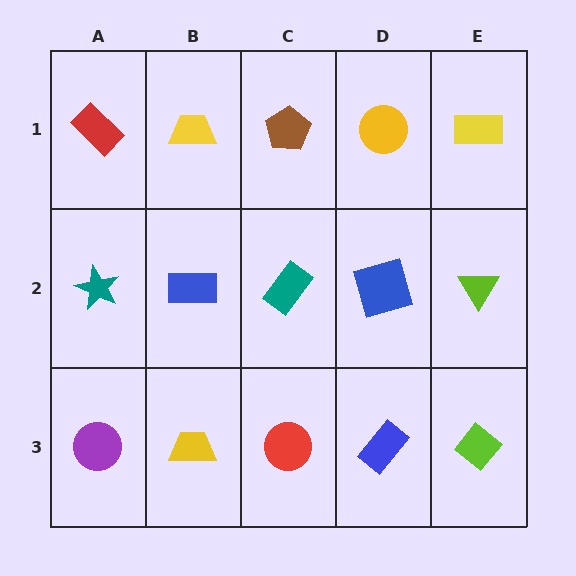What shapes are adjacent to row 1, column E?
A lime triangle (row 2, column E), a yellow circle (row 1, column D).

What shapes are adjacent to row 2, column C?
A brown pentagon (row 1, column C), a red circle (row 3, column C), a blue rectangle (row 2, column B), a blue square (row 2, column D).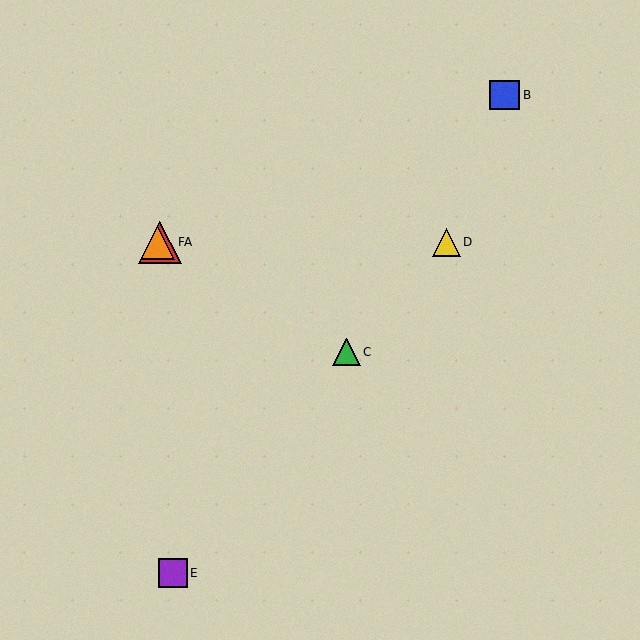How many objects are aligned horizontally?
3 objects (A, D, F) are aligned horizontally.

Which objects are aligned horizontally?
Objects A, D, F are aligned horizontally.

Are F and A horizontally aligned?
Yes, both are at y≈242.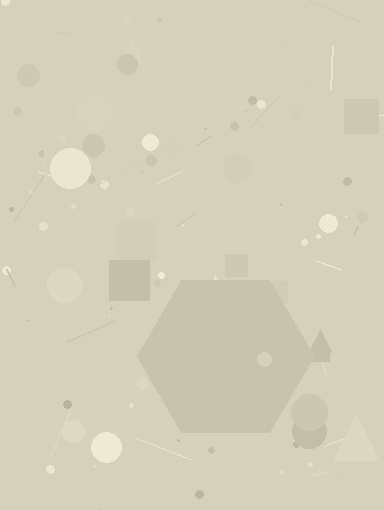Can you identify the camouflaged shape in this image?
The camouflaged shape is a hexagon.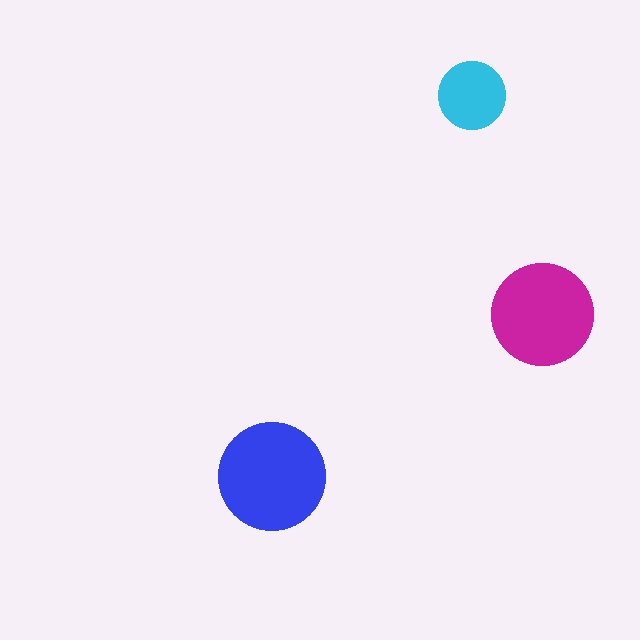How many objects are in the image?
There are 3 objects in the image.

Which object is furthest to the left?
The blue circle is leftmost.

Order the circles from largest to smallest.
the blue one, the magenta one, the cyan one.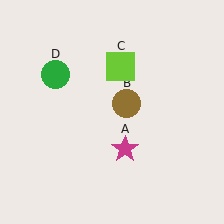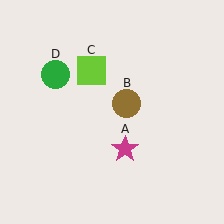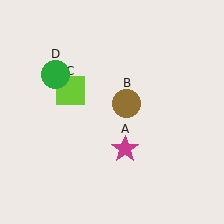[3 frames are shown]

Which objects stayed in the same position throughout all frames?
Magenta star (object A) and brown circle (object B) and green circle (object D) remained stationary.